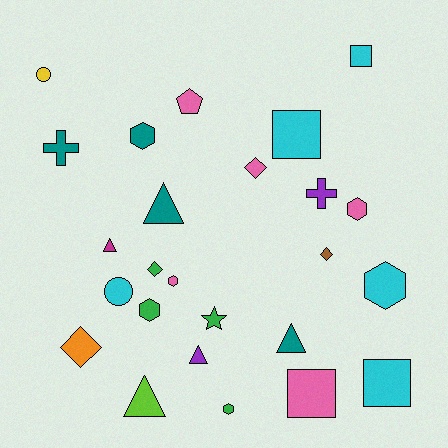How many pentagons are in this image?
There is 1 pentagon.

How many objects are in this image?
There are 25 objects.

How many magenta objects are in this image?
There is 1 magenta object.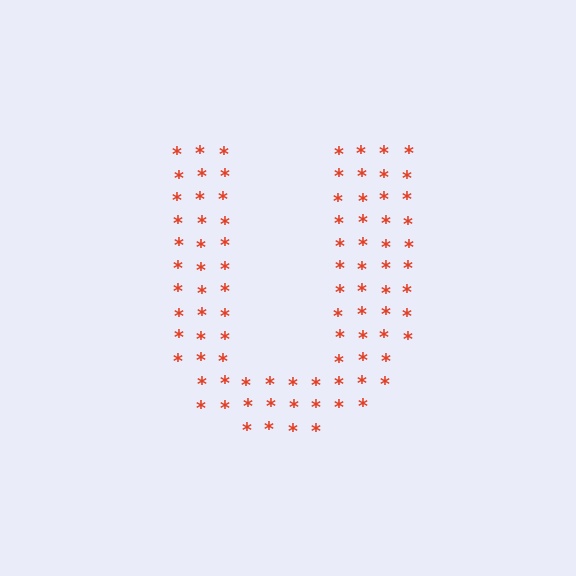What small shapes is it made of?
It is made of small asterisks.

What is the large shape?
The large shape is the letter U.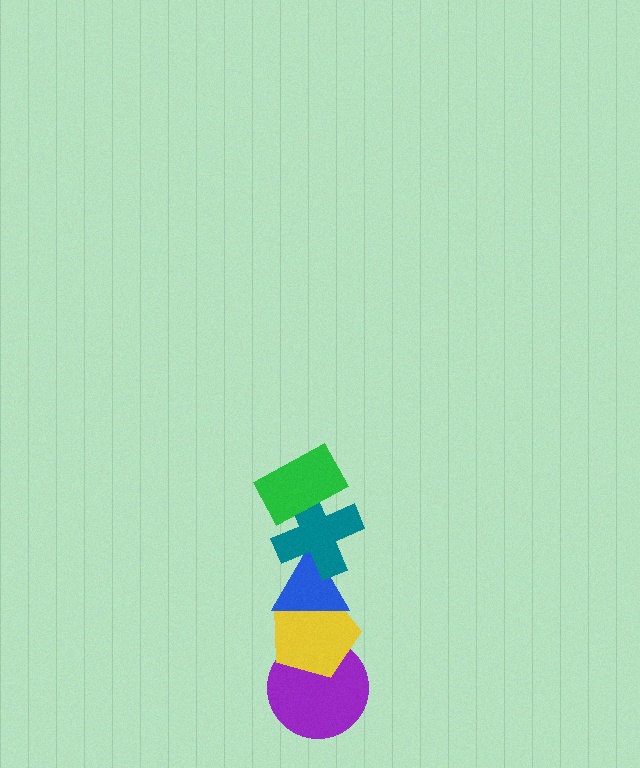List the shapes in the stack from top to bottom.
From top to bottom: the green rectangle, the teal cross, the blue triangle, the yellow pentagon, the purple circle.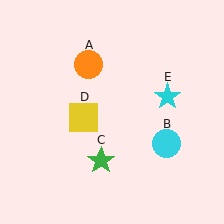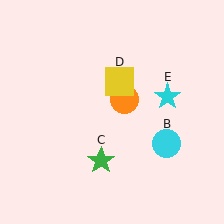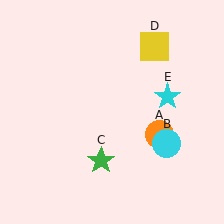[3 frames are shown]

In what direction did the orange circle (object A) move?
The orange circle (object A) moved down and to the right.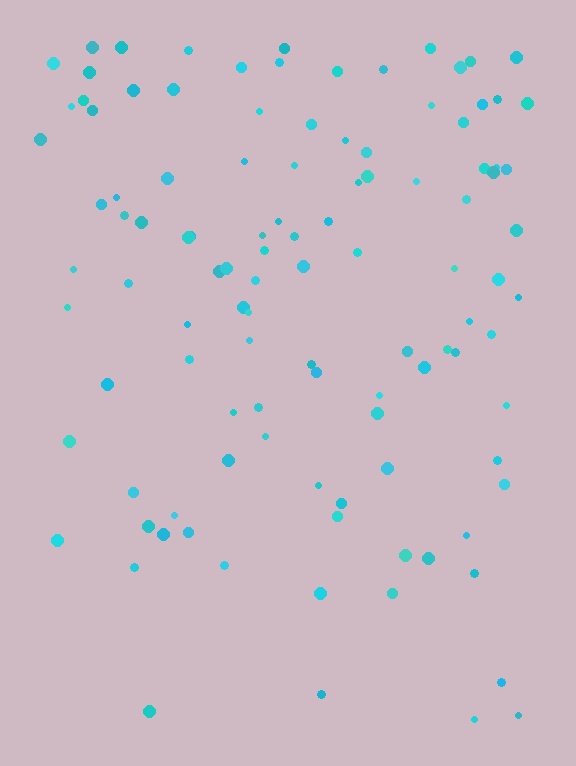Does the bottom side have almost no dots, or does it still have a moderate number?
Still a moderate number, just noticeably fewer than the top.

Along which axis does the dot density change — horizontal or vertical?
Vertical.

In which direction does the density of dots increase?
From bottom to top, with the top side densest.